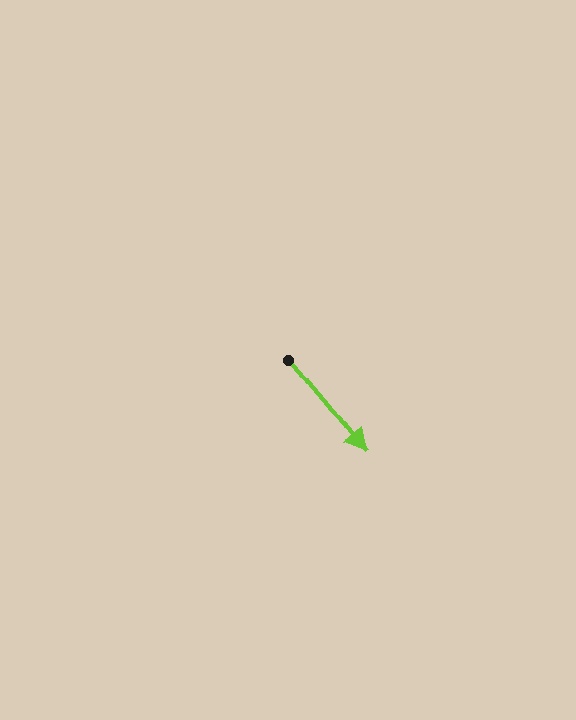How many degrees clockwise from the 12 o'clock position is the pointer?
Approximately 140 degrees.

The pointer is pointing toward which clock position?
Roughly 5 o'clock.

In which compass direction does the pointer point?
Southeast.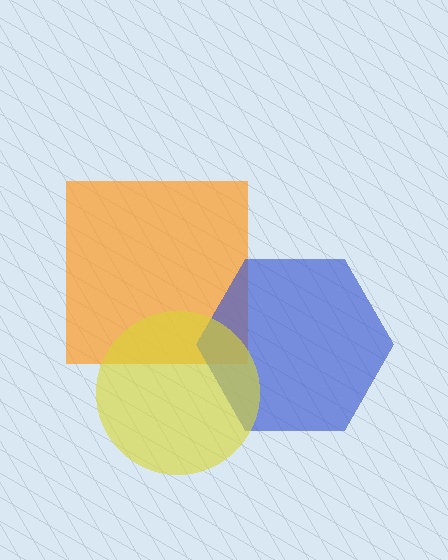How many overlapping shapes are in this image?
There are 3 overlapping shapes in the image.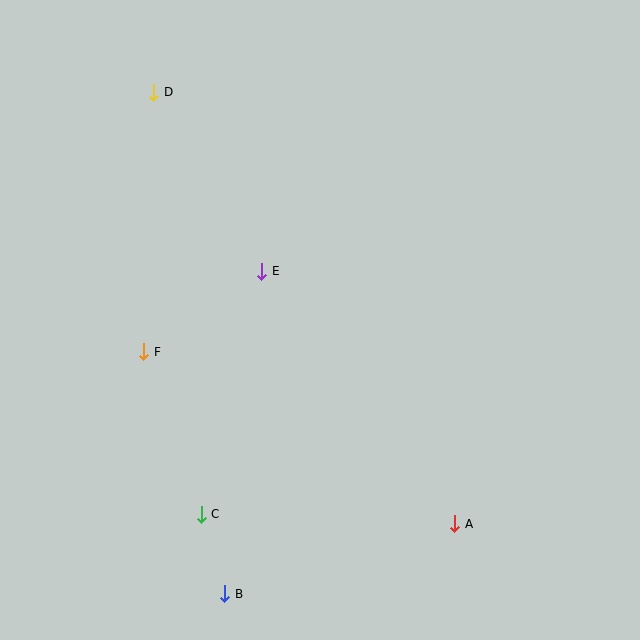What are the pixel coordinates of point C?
Point C is at (201, 514).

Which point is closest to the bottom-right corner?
Point A is closest to the bottom-right corner.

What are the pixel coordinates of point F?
Point F is at (144, 352).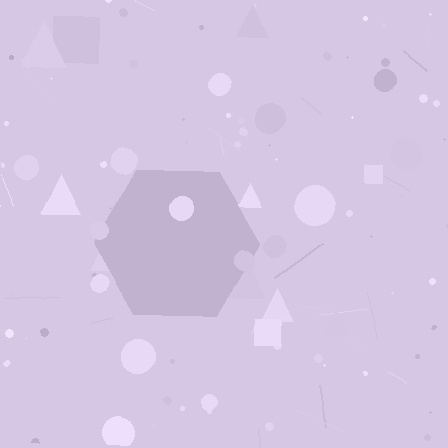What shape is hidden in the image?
A hexagon is hidden in the image.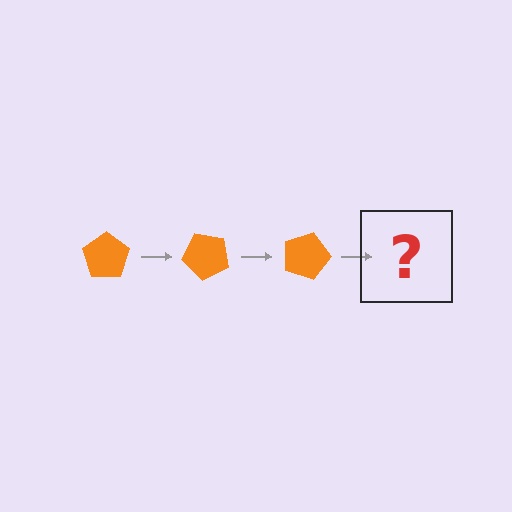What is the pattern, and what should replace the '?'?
The pattern is that the pentagon rotates 45 degrees each step. The '?' should be an orange pentagon rotated 135 degrees.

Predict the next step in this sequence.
The next step is an orange pentagon rotated 135 degrees.